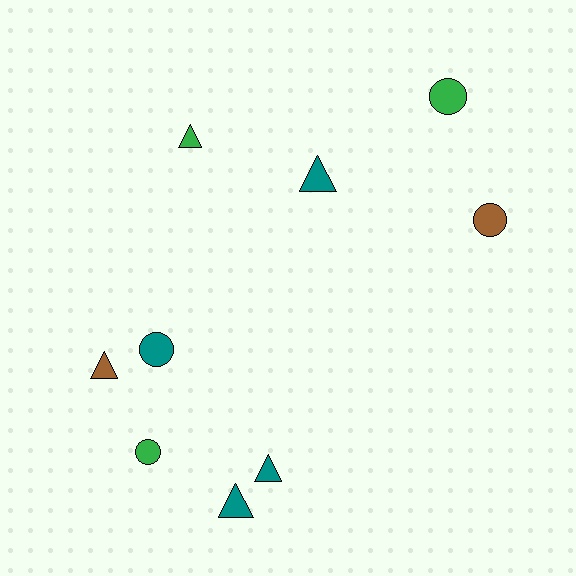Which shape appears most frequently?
Triangle, with 5 objects.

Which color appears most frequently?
Teal, with 4 objects.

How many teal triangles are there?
There are 3 teal triangles.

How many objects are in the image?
There are 9 objects.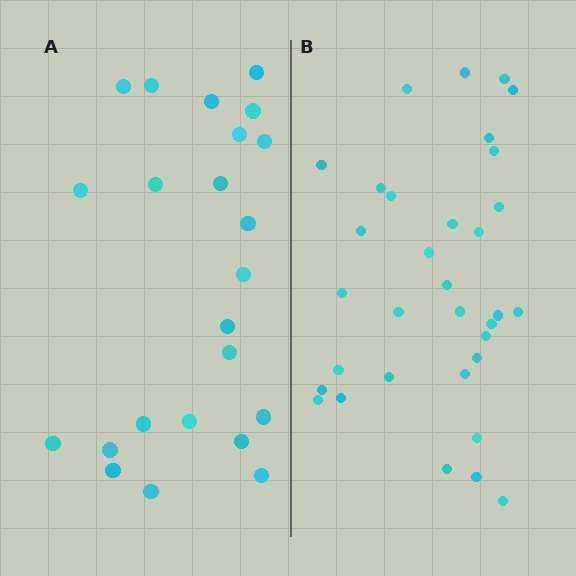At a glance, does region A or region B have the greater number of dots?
Region B (the right region) has more dots.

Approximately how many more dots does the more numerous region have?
Region B has roughly 10 or so more dots than region A.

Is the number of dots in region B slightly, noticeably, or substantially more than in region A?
Region B has noticeably more, but not dramatically so. The ratio is roughly 1.4 to 1.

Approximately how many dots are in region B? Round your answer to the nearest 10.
About 30 dots. (The exact count is 33, which rounds to 30.)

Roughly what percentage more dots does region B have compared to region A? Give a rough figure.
About 45% more.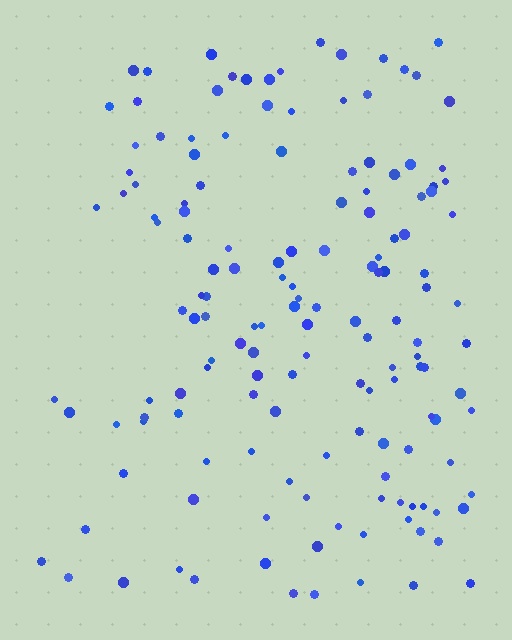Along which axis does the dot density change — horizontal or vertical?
Horizontal.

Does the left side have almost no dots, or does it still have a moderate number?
Still a moderate number, just noticeably fewer than the right.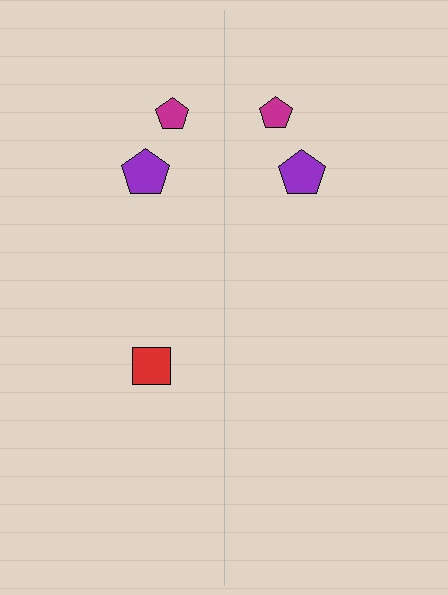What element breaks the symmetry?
A red square is missing from the right side.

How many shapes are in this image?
There are 5 shapes in this image.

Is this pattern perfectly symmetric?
No, the pattern is not perfectly symmetric. A red square is missing from the right side.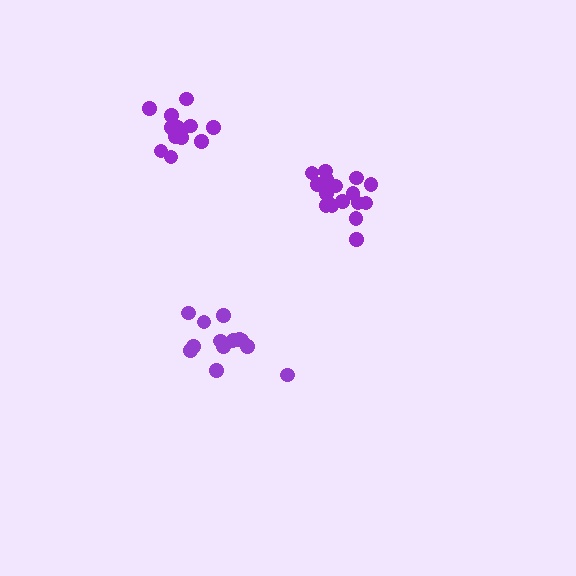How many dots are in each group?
Group 1: 13 dots, Group 2: 14 dots, Group 3: 16 dots (43 total).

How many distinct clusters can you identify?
There are 3 distinct clusters.